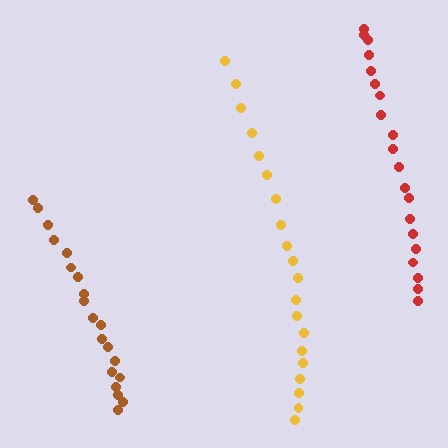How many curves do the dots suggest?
There are 3 distinct paths.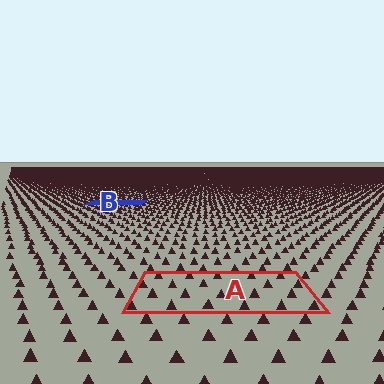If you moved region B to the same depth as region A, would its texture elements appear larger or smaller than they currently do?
They would appear larger. At a closer depth, the same texture elements are projected at a bigger on-screen size.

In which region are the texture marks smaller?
The texture marks are smaller in region B, because it is farther away.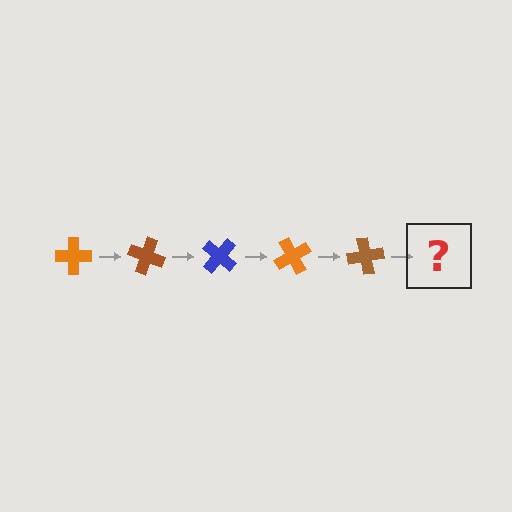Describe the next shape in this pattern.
It should be a blue cross, rotated 100 degrees from the start.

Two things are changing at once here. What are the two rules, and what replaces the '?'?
The two rules are that it rotates 20 degrees each step and the color cycles through orange, brown, and blue. The '?' should be a blue cross, rotated 100 degrees from the start.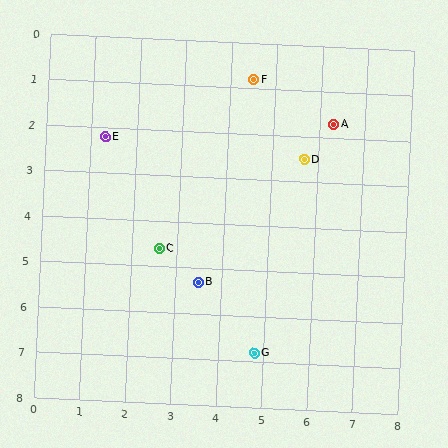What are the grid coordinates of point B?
Point B is at approximately (3.5, 5.3).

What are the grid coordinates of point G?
Point G is at approximately (4.8, 6.8).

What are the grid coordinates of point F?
Point F is at approximately (4.5, 0.8).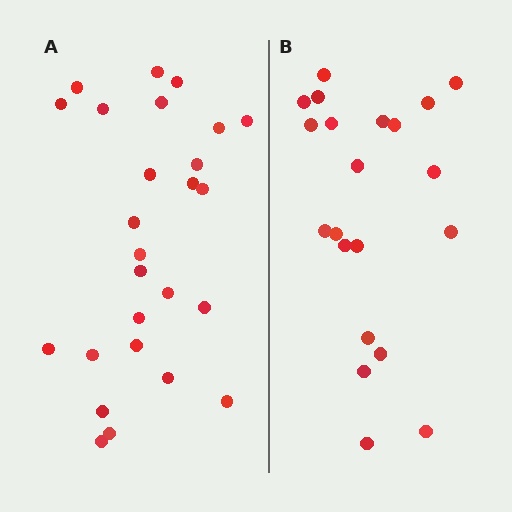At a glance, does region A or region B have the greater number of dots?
Region A (the left region) has more dots.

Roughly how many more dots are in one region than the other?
Region A has about 5 more dots than region B.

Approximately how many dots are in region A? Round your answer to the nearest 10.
About 30 dots. (The exact count is 26, which rounds to 30.)